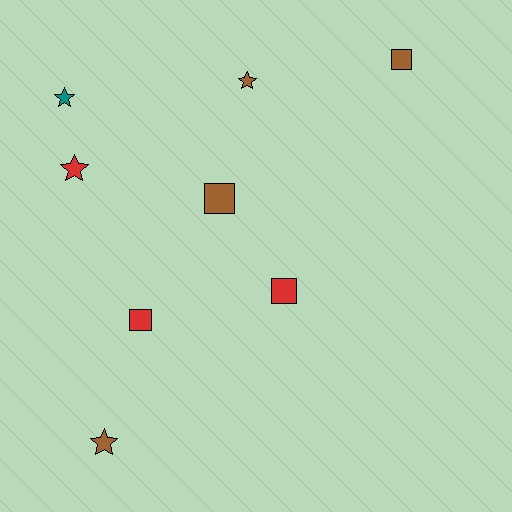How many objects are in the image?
There are 8 objects.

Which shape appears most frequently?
Square, with 4 objects.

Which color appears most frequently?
Brown, with 4 objects.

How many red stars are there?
There is 1 red star.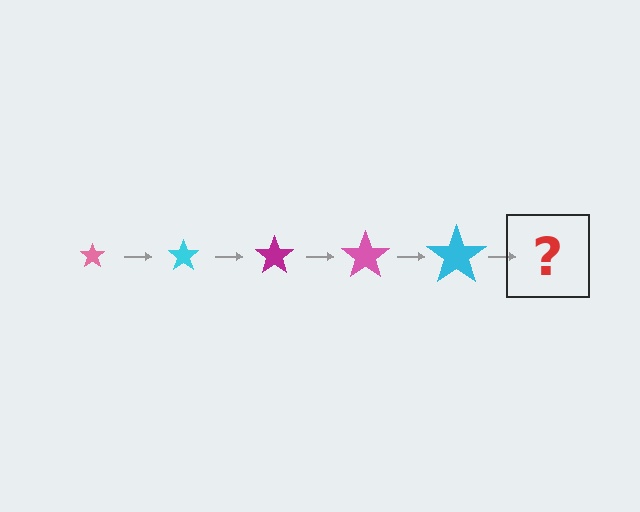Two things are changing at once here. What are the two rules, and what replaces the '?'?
The two rules are that the star grows larger each step and the color cycles through pink, cyan, and magenta. The '?' should be a magenta star, larger than the previous one.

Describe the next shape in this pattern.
It should be a magenta star, larger than the previous one.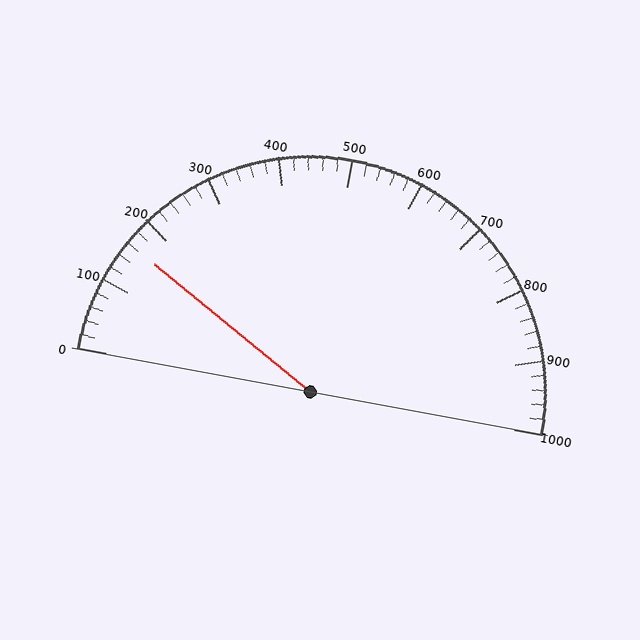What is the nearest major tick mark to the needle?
The nearest major tick mark is 200.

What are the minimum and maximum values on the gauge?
The gauge ranges from 0 to 1000.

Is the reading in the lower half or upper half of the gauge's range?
The reading is in the lower half of the range (0 to 1000).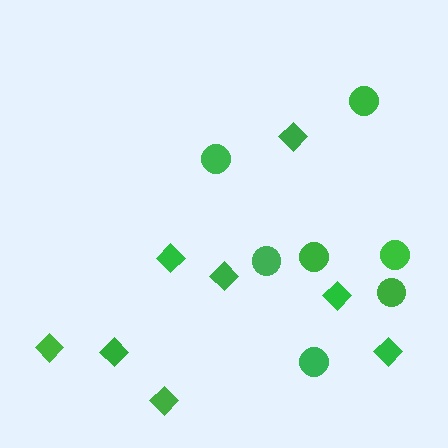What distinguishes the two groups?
There are 2 groups: one group of circles (7) and one group of diamonds (8).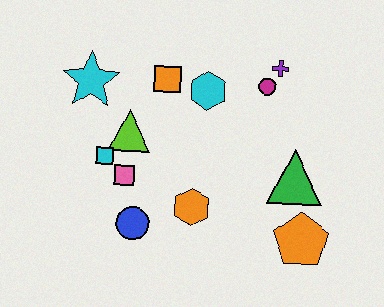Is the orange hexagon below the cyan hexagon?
Yes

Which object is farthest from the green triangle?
The cyan star is farthest from the green triangle.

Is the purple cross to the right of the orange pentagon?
No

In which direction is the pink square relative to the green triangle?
The pink square is to the left of the green triangle.